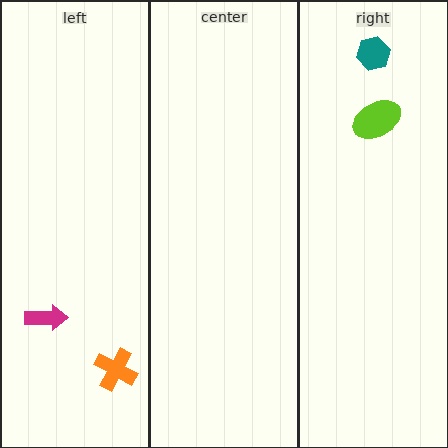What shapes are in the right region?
The lime ellipse, the teal hexagon.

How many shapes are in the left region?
2.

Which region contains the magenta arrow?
The left region.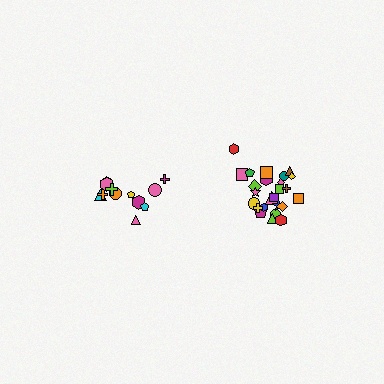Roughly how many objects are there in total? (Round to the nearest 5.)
Roughly 35 objects in total.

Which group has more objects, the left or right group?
The right group.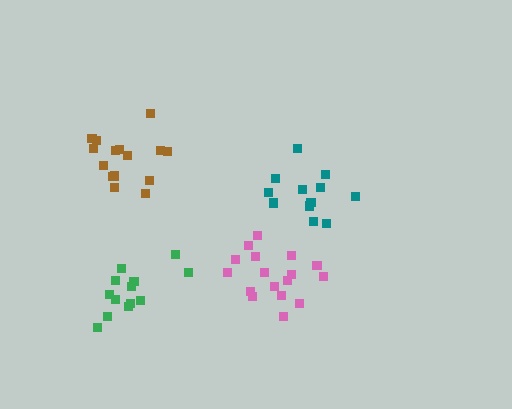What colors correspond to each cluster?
The clusters are colored: brown, pink, green, teal.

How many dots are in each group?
Group 1: 15 dots, Group 2: 17 dots, Group 3: 13 dots, Group 4: 12 dots (57 total).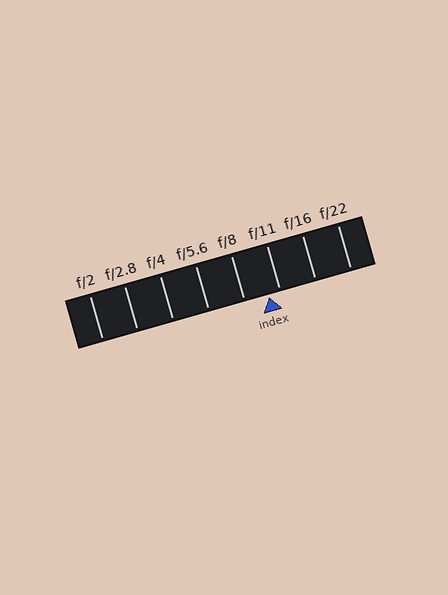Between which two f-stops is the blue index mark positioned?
The index mark is between f/8 and f/11.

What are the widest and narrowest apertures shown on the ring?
The widest aperture shown is f/2 and the narrowest is f/22.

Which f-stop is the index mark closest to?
The index mark is closest to f/11.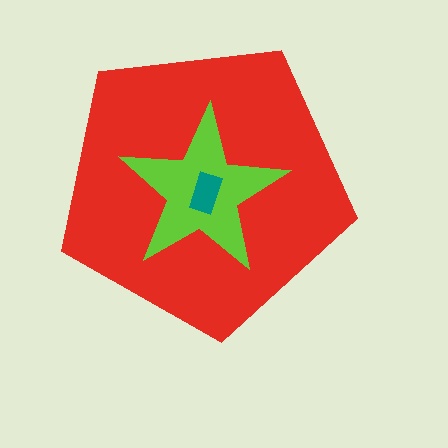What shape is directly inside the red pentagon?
The lime star.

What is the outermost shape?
The red pentagon.